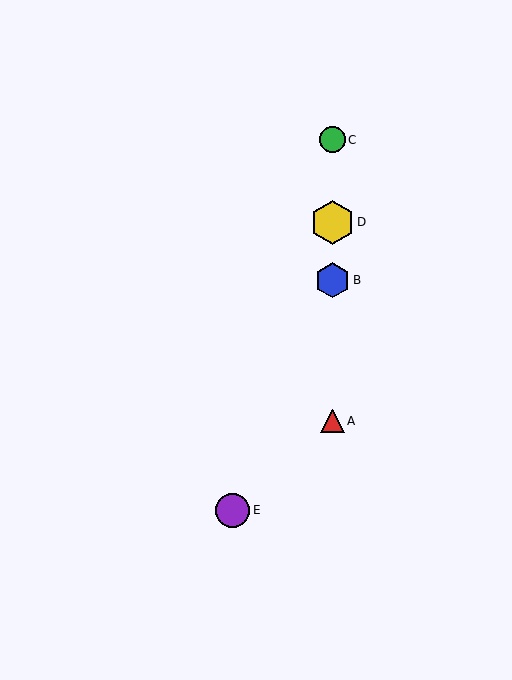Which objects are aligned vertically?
Objects A, B, C, D are aligned vertically.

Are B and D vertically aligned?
Yes, both are at x≈332.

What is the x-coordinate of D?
Object D is at x≈332.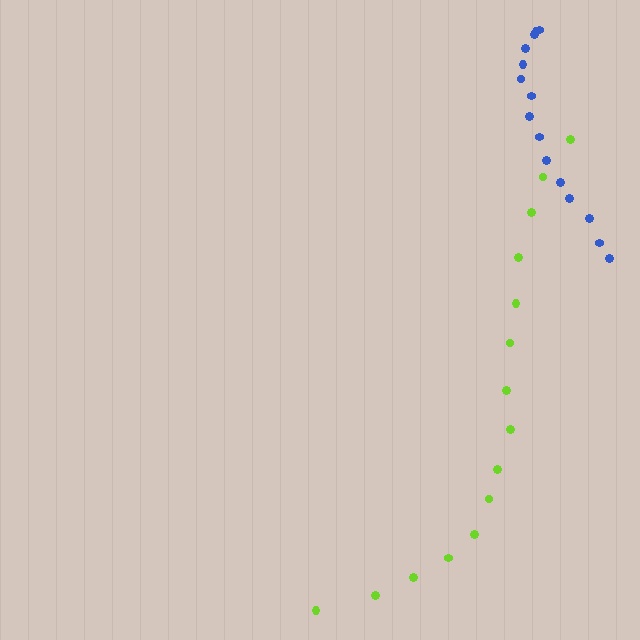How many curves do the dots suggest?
There are 2 distinct paths.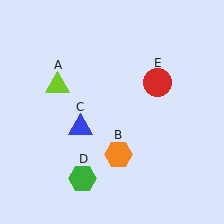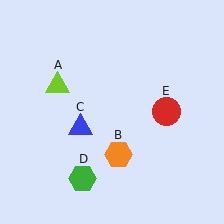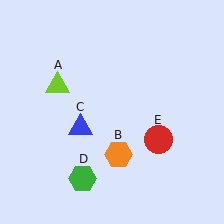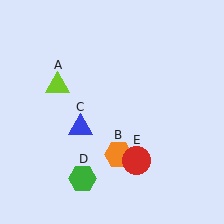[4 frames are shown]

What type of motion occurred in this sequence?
The red circle (object E) rotated clockwise around the center of the scene.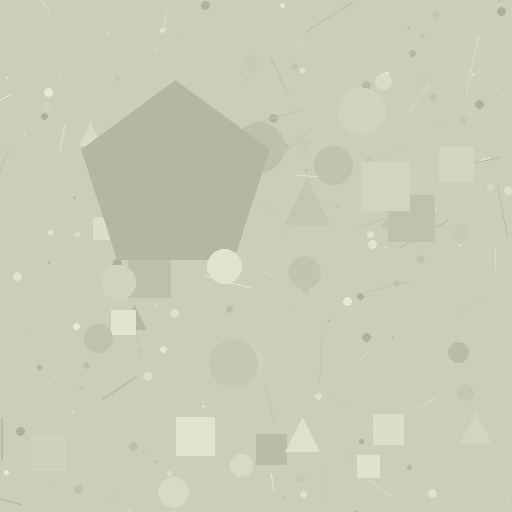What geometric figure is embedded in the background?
A pentagon is embedded in the background.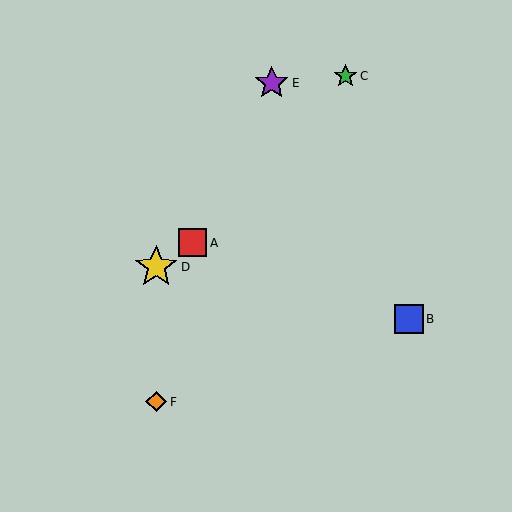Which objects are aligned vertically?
Objects D, F are aligned vertically.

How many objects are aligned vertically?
2 objects (D, F) are aligned vertically.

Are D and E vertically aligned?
No, D is at x≈156 and E is at x≈272.